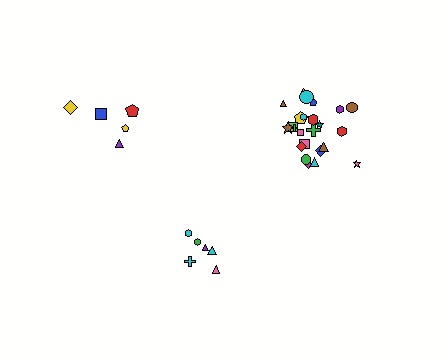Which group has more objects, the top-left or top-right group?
The top-right group.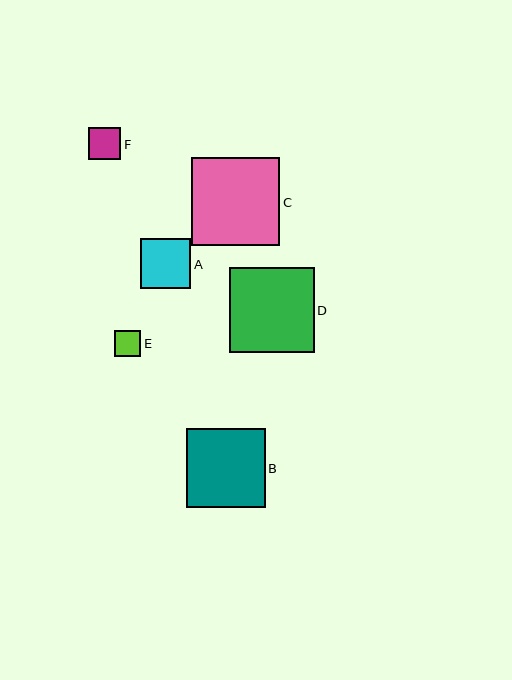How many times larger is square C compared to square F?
Square C is approximately 2.8 times the size of square F.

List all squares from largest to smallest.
From largest to smallest: C, D, B, A, F, E.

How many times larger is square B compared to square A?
Square B is approximately 1.6 times the size of square A.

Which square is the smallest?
Square E is the smallest with a size of approximately 26 pixels.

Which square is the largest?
Square C is the largest with a size of approximately 88 pixels.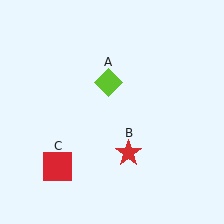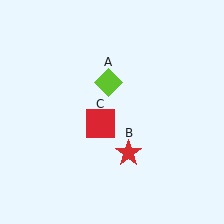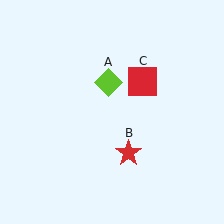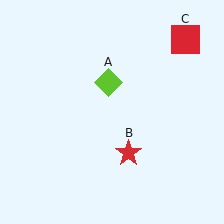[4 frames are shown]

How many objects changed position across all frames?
1 object changed position: red square (object C).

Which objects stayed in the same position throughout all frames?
Lime diamond (object A) and red star (object B) remained stationary.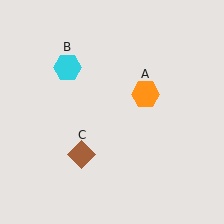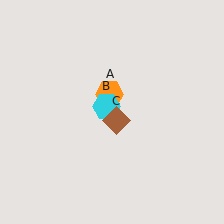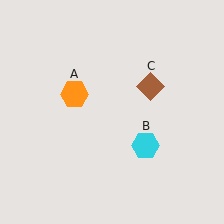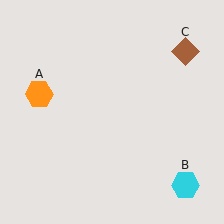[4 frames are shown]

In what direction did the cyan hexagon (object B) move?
The cyan hexagon (object B) moved down and to the right.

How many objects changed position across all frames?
3 objects changed position: orange hexagon (object A), cyan hexagon (object B), brown diamond (object C).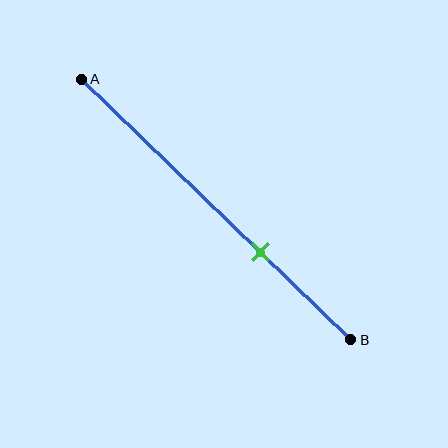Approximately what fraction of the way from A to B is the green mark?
The green mark is approximately 65% of the way from A to B.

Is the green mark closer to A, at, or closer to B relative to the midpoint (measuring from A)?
The green mark is closer to point B than the midpoint of segment AB.